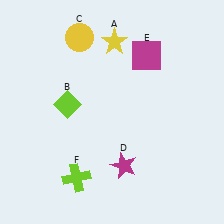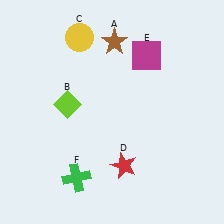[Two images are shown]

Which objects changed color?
A changed from yellow to brown. D changed from magenta to red. F changed from lime to green.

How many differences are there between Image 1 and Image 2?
There are 3 differences between the two images.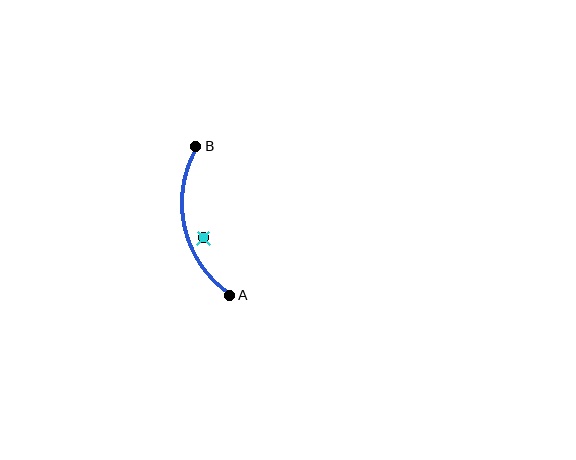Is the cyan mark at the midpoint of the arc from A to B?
No — the cyan mark does not lie on the arc at all. It sits slightly inside the curve.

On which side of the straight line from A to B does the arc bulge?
The arc bulges to the left of the straight line connecting A and B.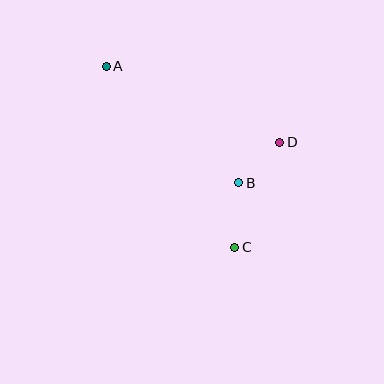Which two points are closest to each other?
Points B and D are closest to each other.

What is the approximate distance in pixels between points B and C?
The distance between B and C is approximately 65 pixels.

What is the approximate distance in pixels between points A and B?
The distance between A and B is approximately 176 pixels.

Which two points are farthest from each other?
Points A and C are farthest from each other.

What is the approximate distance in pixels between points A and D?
The distance between A and D is approximately 189 pixels.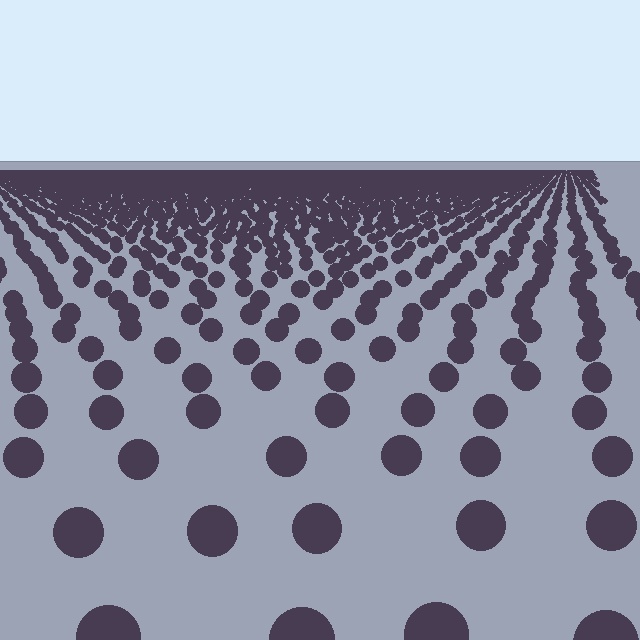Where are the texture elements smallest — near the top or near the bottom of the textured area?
Near the top.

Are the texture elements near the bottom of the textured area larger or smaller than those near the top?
Larger. Near the bottom, elements are closer to the viewer and appear at a bigger on-screen size.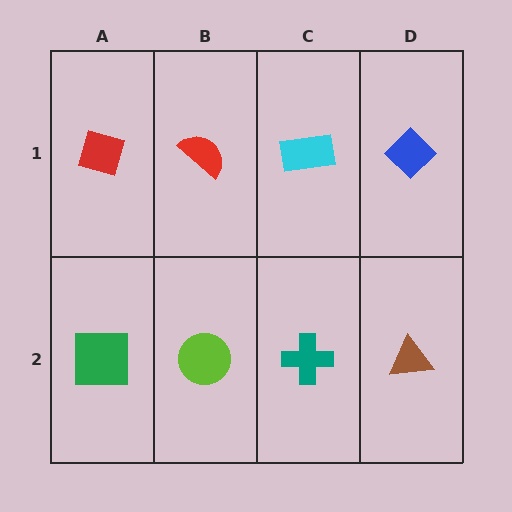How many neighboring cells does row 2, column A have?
2.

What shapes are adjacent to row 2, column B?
A red semicircle (row 1, column B), a green square (row 2, column A), a teal cross (row 2, column C).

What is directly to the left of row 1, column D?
A cyan rectangle.